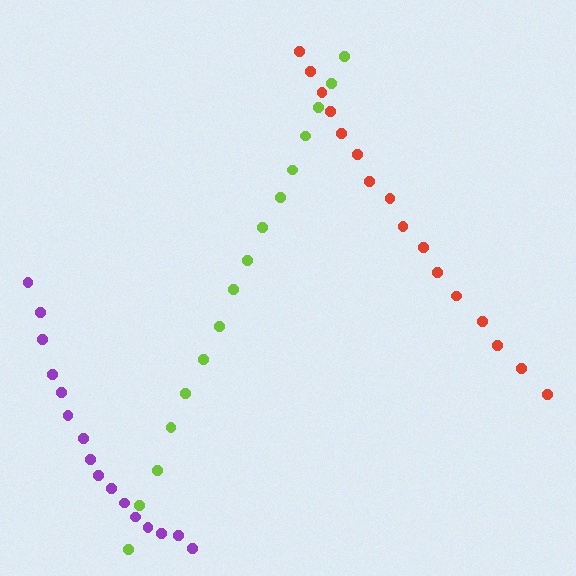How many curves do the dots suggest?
There are 3 distinct paths.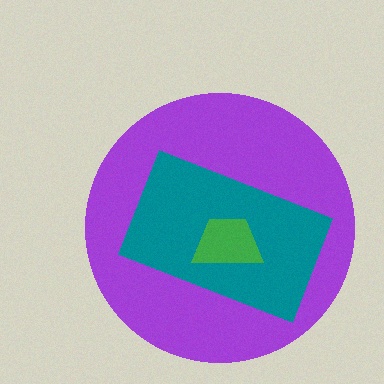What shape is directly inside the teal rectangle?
The green trapezoid.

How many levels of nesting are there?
3.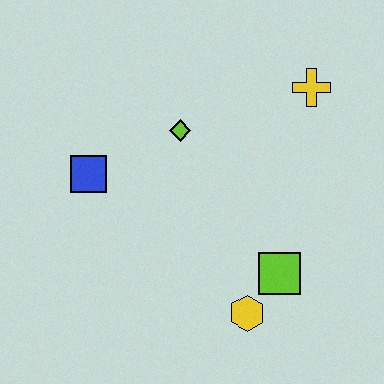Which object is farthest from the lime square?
The blue square is farthest from the lime square.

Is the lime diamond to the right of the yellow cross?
No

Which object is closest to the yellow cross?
The lime diamond is closest to the yellow cross.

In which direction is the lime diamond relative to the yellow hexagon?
The lime diamond is above the yellow hexagon.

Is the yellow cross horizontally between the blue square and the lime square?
No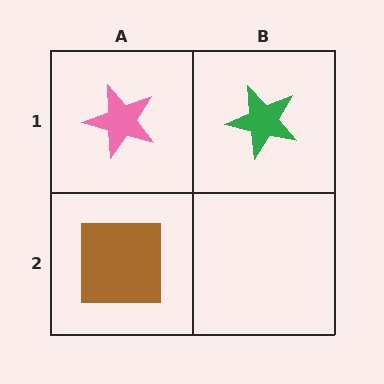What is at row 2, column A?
A brown square.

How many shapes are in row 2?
1 shape.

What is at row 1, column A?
A pink star.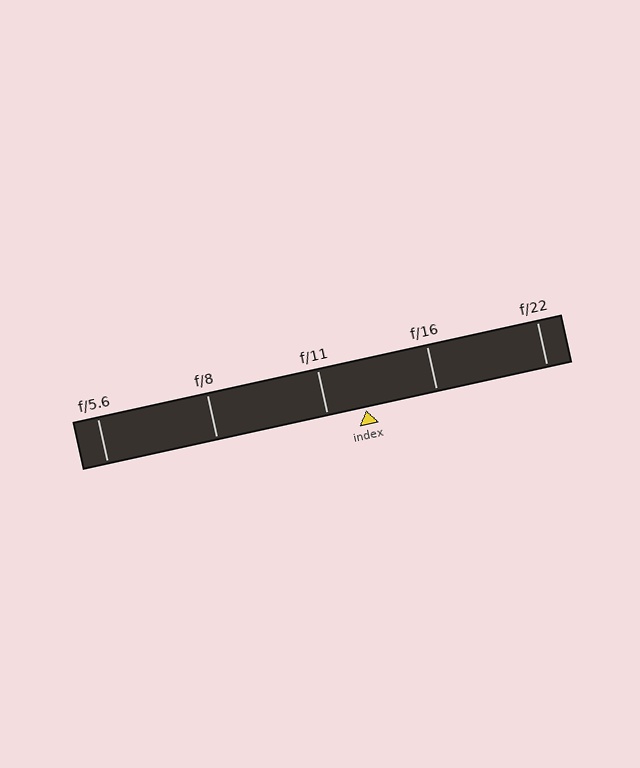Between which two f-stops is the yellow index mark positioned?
The index mark is between f/11 and f/16.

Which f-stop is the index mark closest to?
The index mark is closest to f/11.